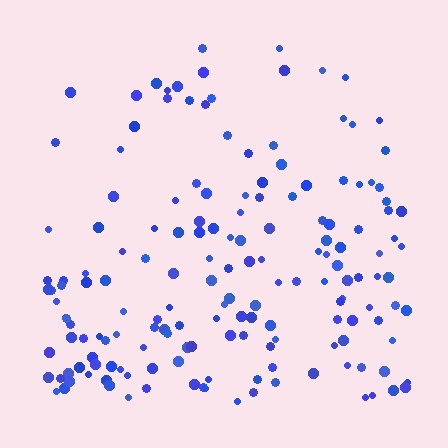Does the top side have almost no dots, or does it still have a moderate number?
Still a moderate number, just noticeably fewer than the bottom.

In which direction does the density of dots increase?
From top to bottom, with the bottom side densest.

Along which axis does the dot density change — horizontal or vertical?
Vertical.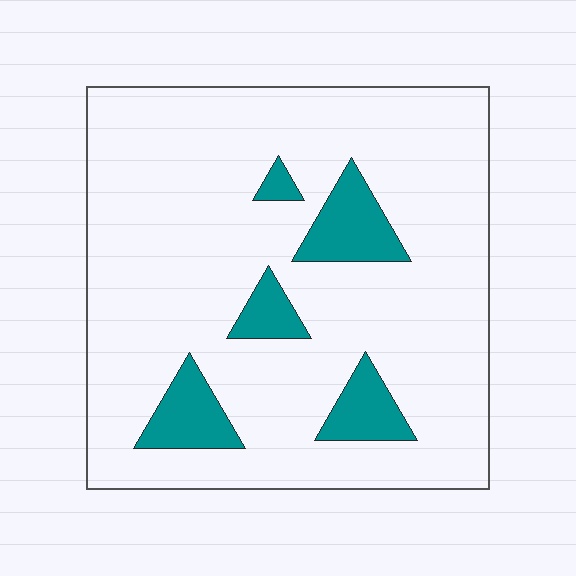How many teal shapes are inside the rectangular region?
5.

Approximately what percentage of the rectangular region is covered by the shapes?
Approximately 15%.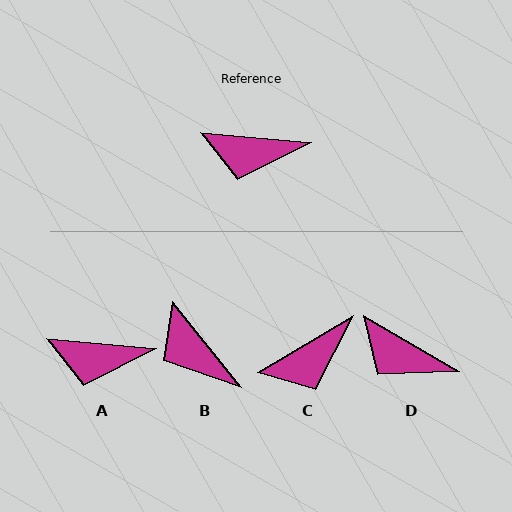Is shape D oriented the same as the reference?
No, it is off by about 25 degrees.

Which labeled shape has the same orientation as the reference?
A.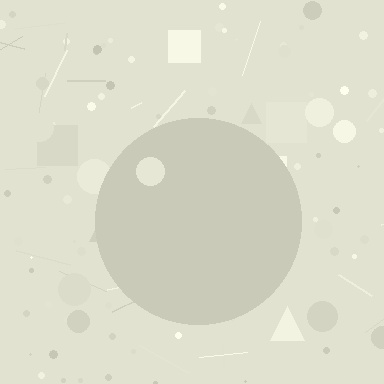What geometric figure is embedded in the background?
A circle is embedded in the background.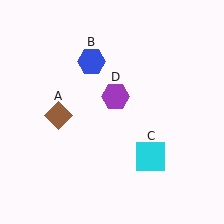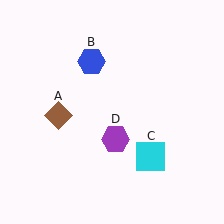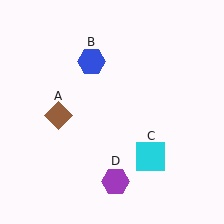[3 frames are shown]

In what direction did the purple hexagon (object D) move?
The purple hexagon (object D) moved down.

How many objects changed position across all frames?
1 object changed position: purple hexagon (object D).